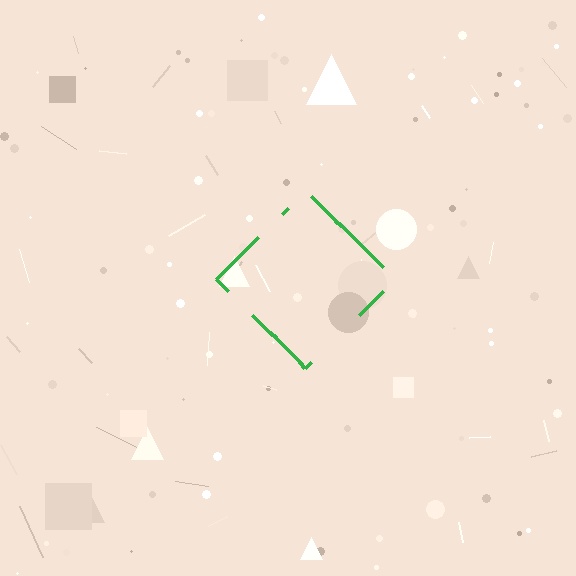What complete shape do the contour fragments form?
The contour fragments form a diamond.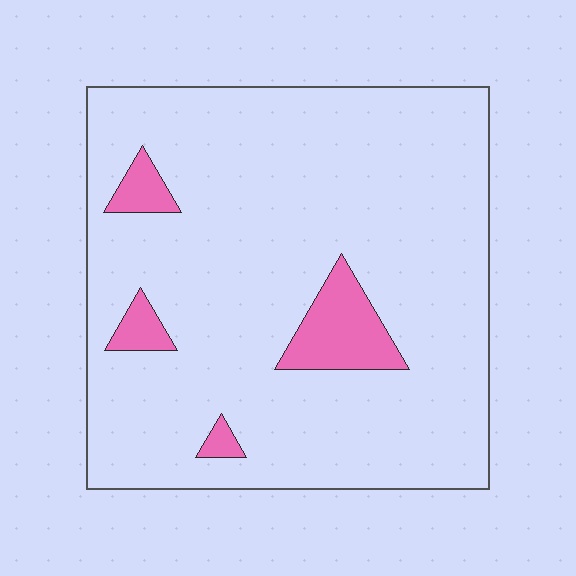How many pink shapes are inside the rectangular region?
4.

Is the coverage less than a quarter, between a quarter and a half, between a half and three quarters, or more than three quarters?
Less than a quarter.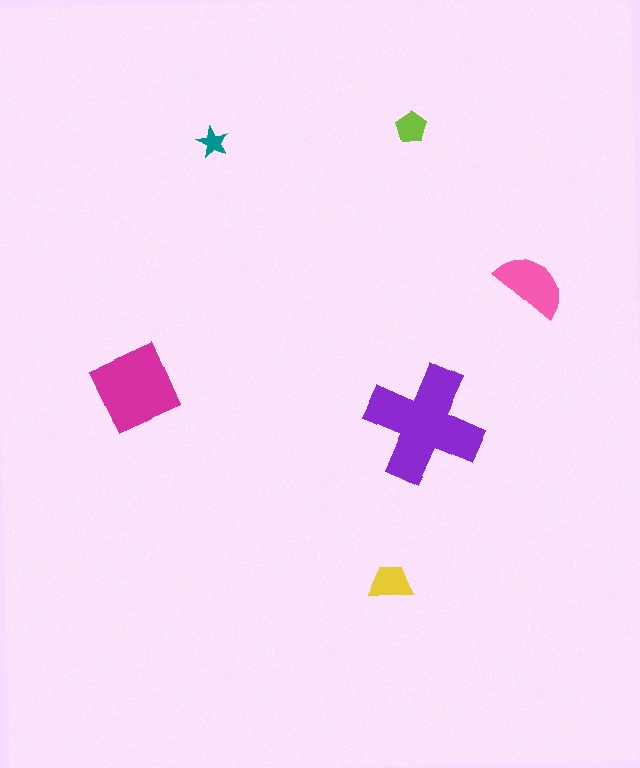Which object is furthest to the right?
The pink semicircle is rightmost.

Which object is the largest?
The purple cross.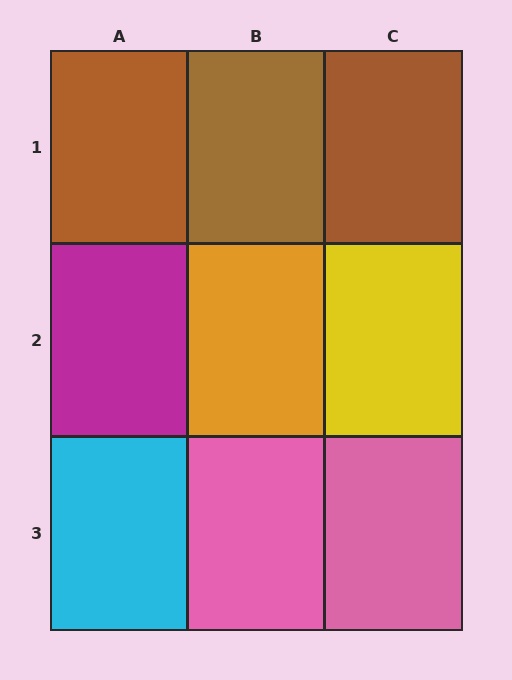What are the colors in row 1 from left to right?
Brown, brown, brown.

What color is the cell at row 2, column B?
Orange.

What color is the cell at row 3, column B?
Pink.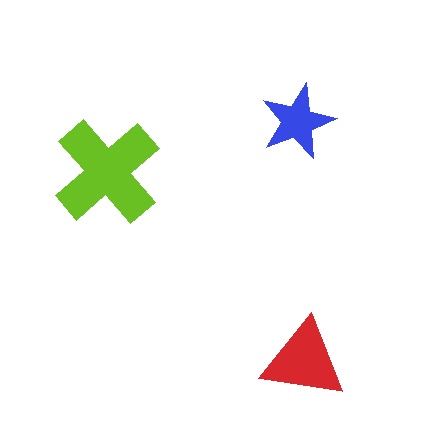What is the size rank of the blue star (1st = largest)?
3rd.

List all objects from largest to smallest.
The lime cross, the red triangle, the blue star.